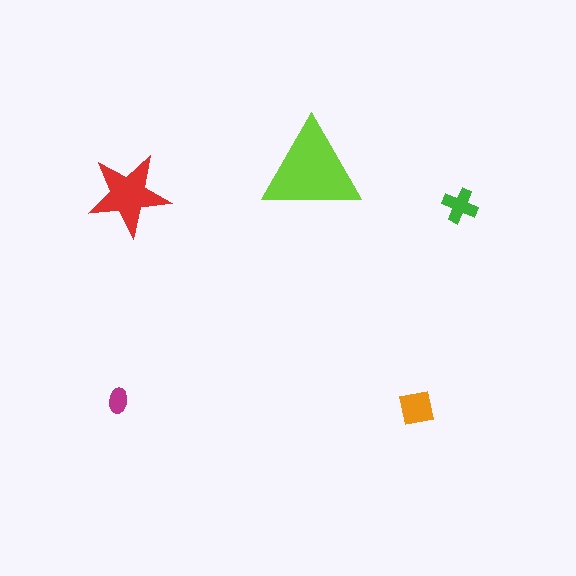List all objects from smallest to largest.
The magenta ellipse, the green cross, the orange square, the red star, the lime triangle.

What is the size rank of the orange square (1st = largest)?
3rd.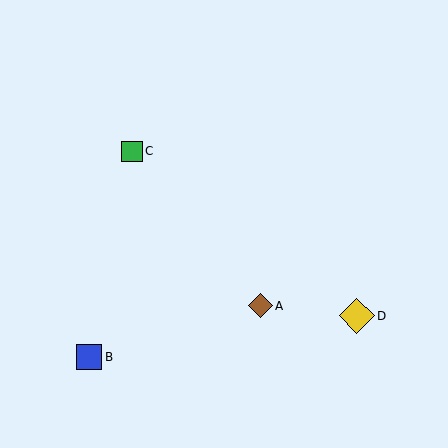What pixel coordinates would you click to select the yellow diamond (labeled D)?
Click at (357, 316) to select the yellow diamond D.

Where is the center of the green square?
The center of the green square is at (132, 151).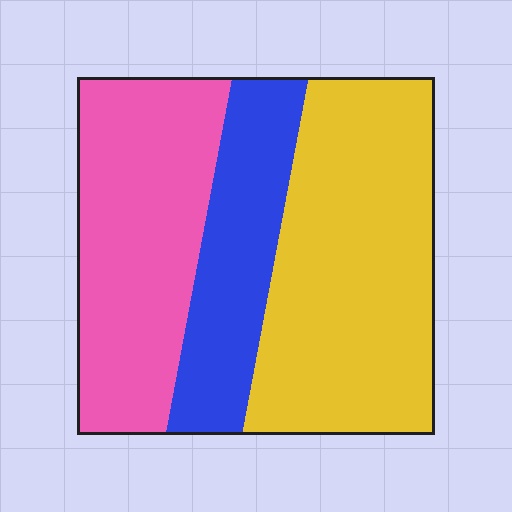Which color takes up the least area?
Blue, at roughly 20%.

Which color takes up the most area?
Yellow, at roughly 45%.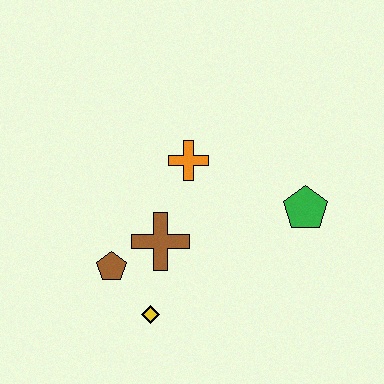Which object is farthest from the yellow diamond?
The green pentagon is farthest from the yellow diamond.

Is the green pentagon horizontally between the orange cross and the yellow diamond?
No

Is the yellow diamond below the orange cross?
Yes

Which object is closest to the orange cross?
The brown cross is closest to the orange cross.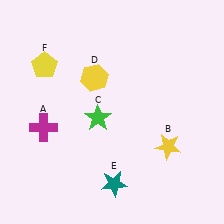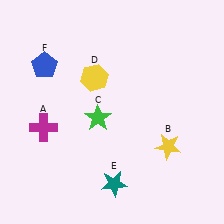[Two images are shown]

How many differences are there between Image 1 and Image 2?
There is 1 difference between the two images.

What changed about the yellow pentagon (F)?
In Image 1, F is yellow. In Image 2, it changed to blue.